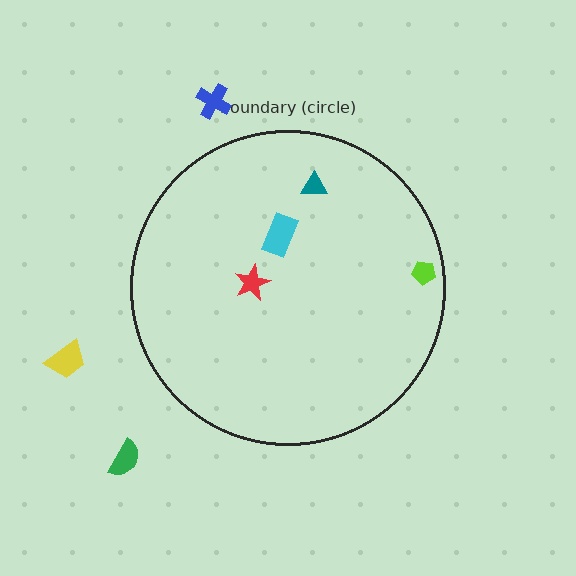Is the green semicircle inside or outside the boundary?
Outside.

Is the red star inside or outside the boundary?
Inside.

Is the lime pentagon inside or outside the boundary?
Inside.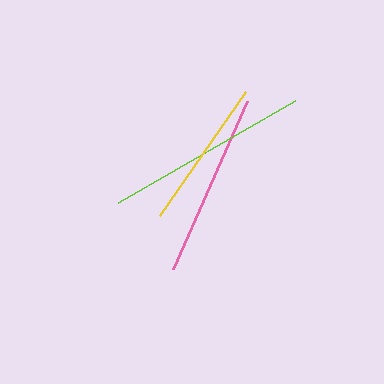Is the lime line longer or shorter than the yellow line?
The lime line is longer than the yellow line.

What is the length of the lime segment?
The lime segment is approximately 204 pixels long.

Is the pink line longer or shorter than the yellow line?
The pink line is longer than the yellow line.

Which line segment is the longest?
The lime line is the longest at approximately 204 pixels.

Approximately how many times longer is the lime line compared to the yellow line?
The lime line is approximately 1.4 times the length of the yellow line.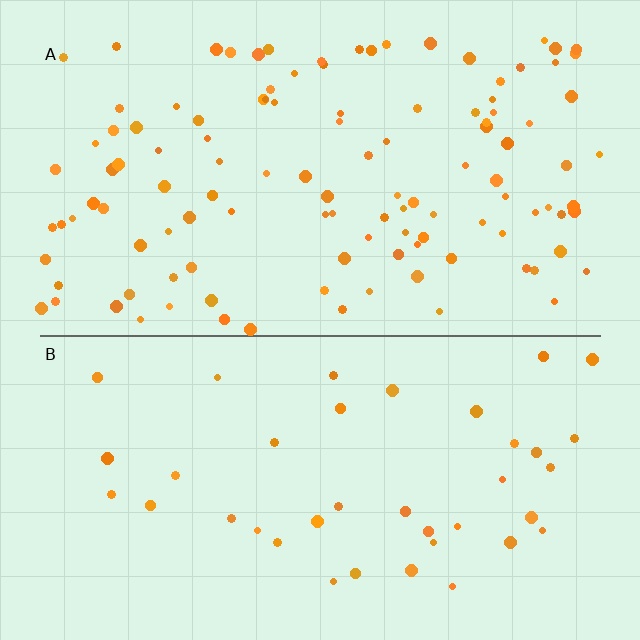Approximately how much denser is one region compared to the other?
Approximately 3.0× — region A over region B.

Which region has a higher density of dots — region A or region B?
A (the top).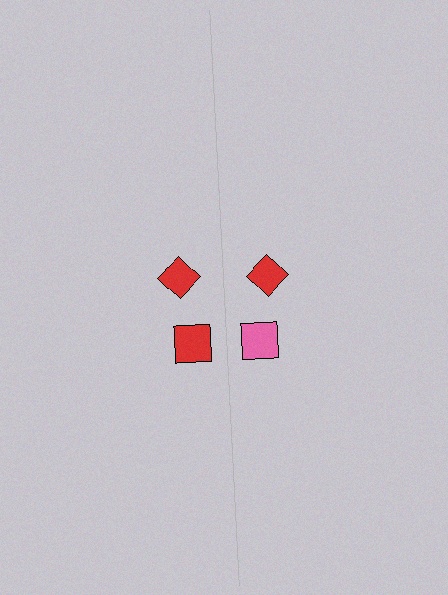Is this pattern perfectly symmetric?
No, the pattern is not perfectly symmetric. The pink square on the right side breaks the symmetry — its mirror counterpart is red.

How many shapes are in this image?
There are 4 shapes in this image.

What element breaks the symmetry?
The pink square on the right side breaks the symmetry — its mirror counterpart is red.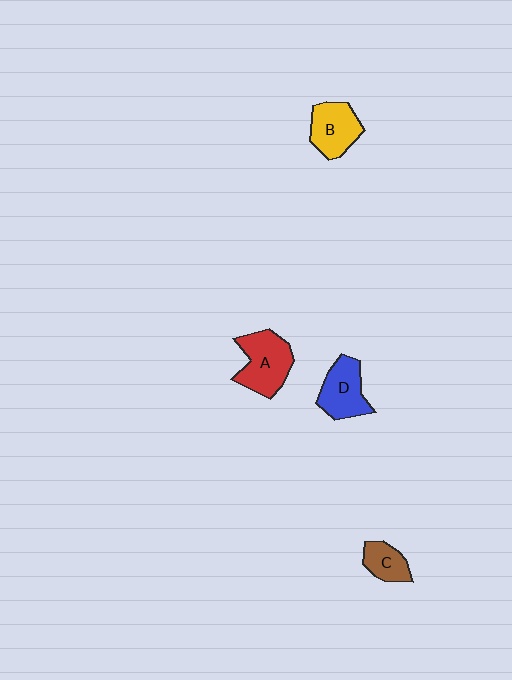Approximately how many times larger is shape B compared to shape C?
Approximately 1.6 times.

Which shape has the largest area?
Shape A (red).